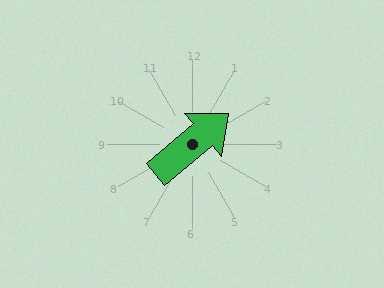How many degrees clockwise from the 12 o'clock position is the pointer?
Approximately 50 degrees.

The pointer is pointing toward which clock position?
Roughly 2 o'clock.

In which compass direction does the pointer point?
Northeast.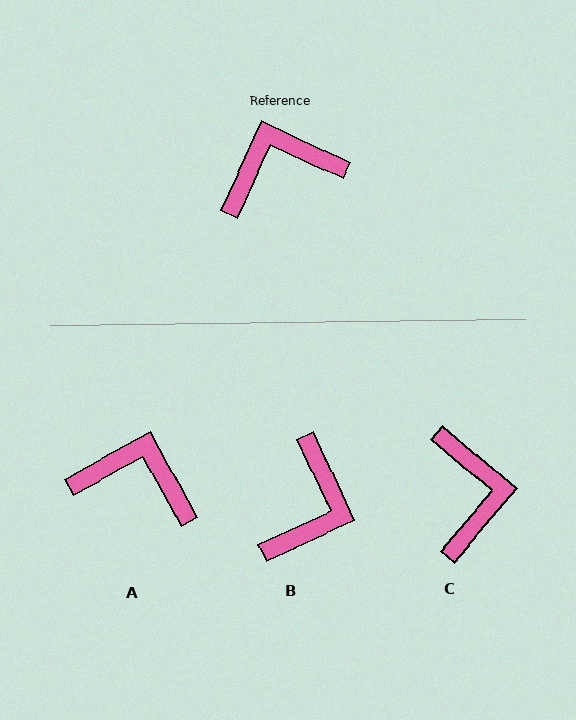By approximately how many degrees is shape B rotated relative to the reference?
Approximately 130 degrees clockwise.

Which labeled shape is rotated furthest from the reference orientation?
B, about 130 degrees away.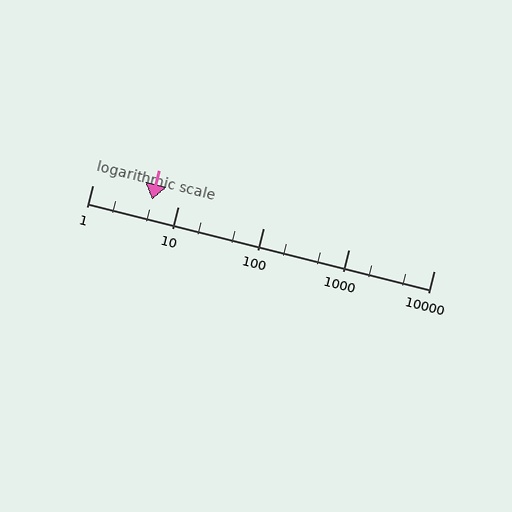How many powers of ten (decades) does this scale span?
The scale spans 4 decades, from 1 to 10000.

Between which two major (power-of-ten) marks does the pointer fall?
The pointer is between 1 and 10.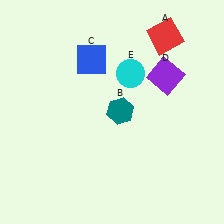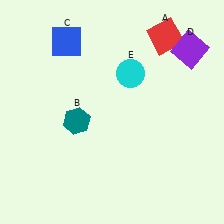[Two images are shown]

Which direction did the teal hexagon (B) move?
The teal hexagon (B) moved left.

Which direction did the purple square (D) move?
The purple square (D) moved up.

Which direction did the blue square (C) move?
The blue square (C) moved left.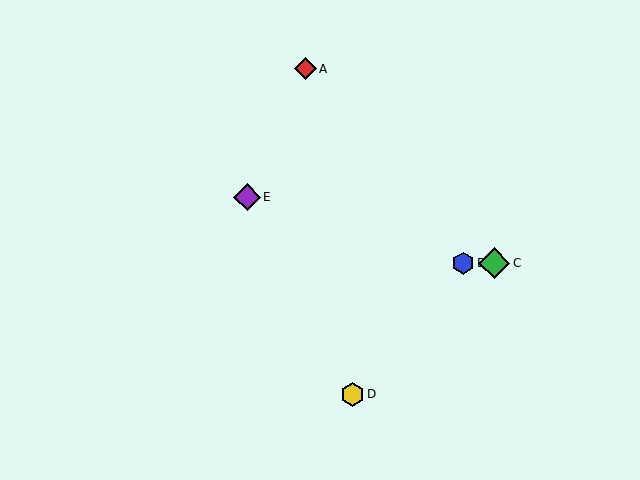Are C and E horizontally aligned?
No, C is at y≈263 and E is at y≈197.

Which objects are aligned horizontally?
Objects B, C are aligned horizontally.